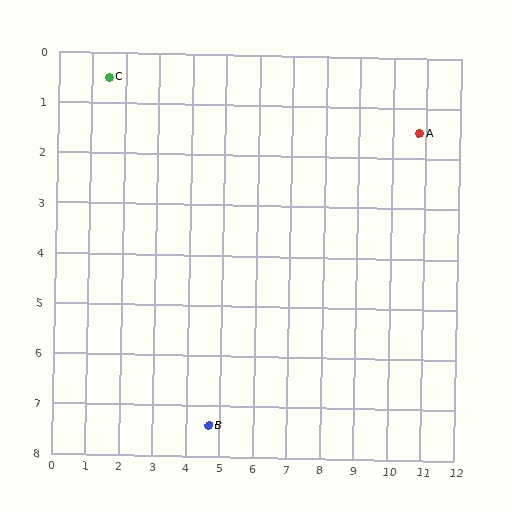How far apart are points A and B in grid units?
Points A and B are about 8.5 grid units apart.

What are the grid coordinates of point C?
Point C is at approximately (1.5, 0.5).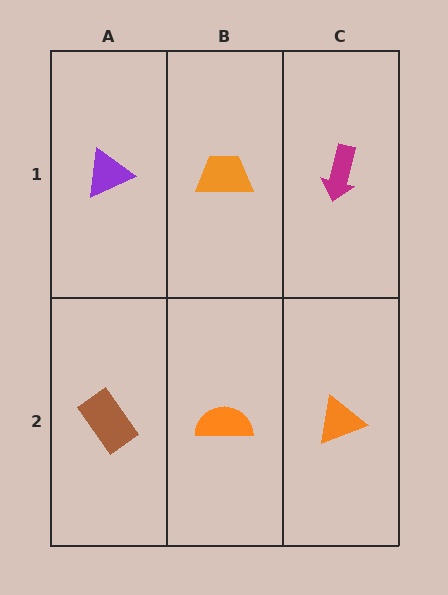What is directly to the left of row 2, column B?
A brown rectangle.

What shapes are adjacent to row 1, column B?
An orange semicircle (row 2, column B), a purple triangle (row 1, column A), a magenta arrow (row 1, column C).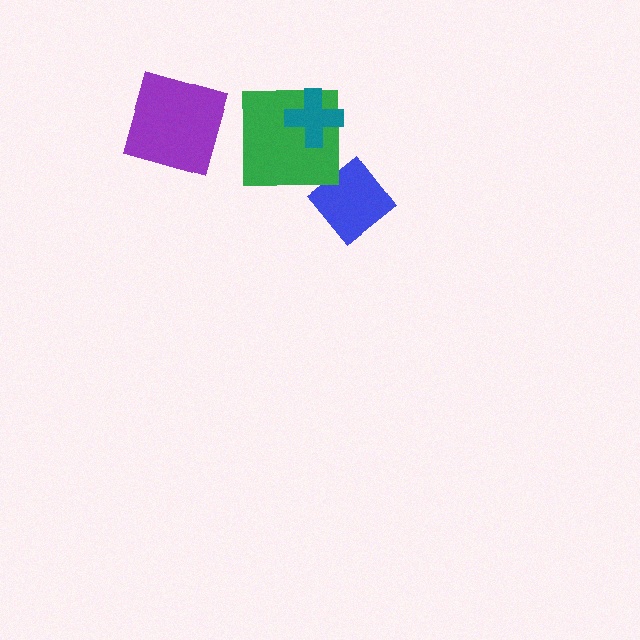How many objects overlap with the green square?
1 object overlaps with the green square.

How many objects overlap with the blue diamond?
0 objects overlap with the blue diamond.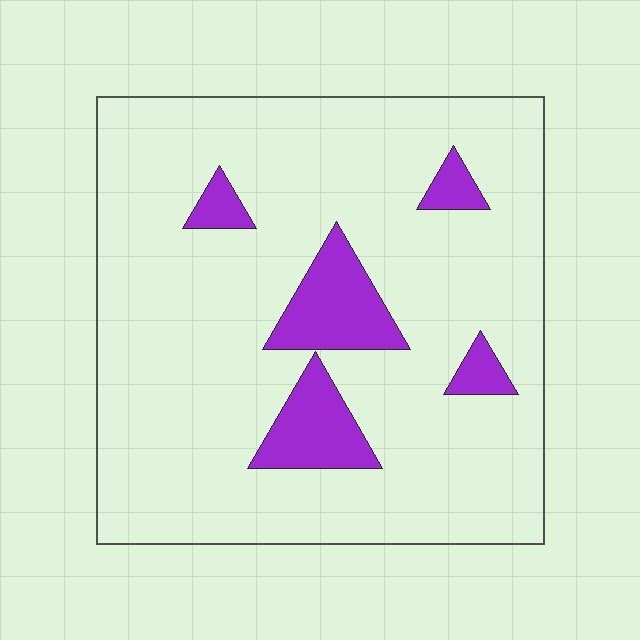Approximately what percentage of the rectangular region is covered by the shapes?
Approximately 10%.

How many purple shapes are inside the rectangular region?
5.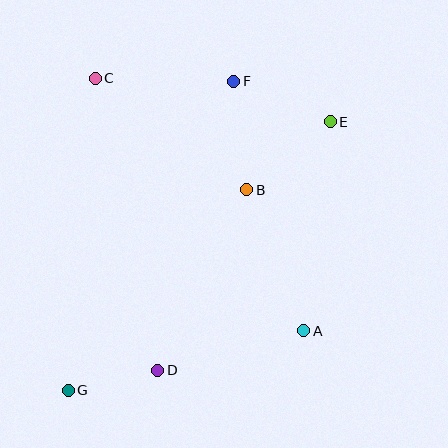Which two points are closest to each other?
Points D and G are closest to each other.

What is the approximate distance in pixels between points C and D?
The distance between C and D is approximately 299 pixels.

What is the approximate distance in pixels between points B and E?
The distance between B and E is approximately 108 pixels.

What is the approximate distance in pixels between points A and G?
The distance between A and G is approximately 243 pixels.